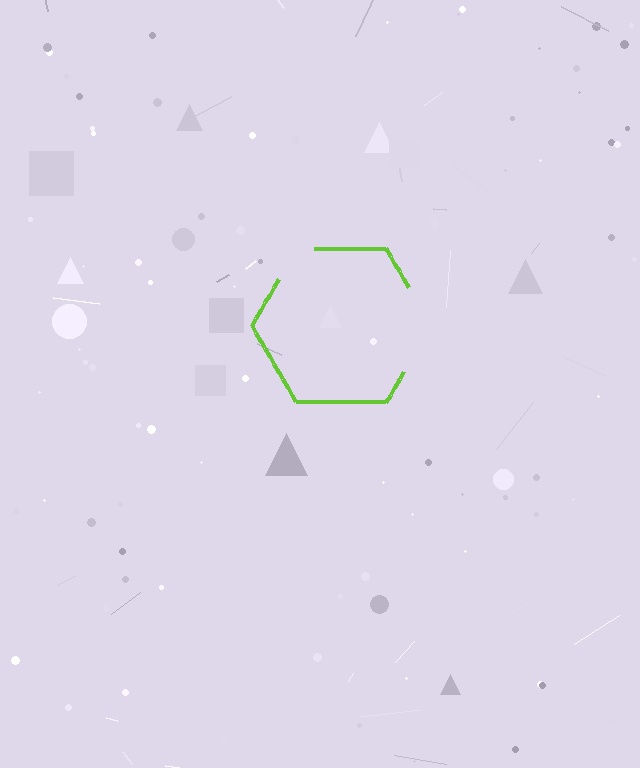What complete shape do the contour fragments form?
The contour fragments form a hexagon.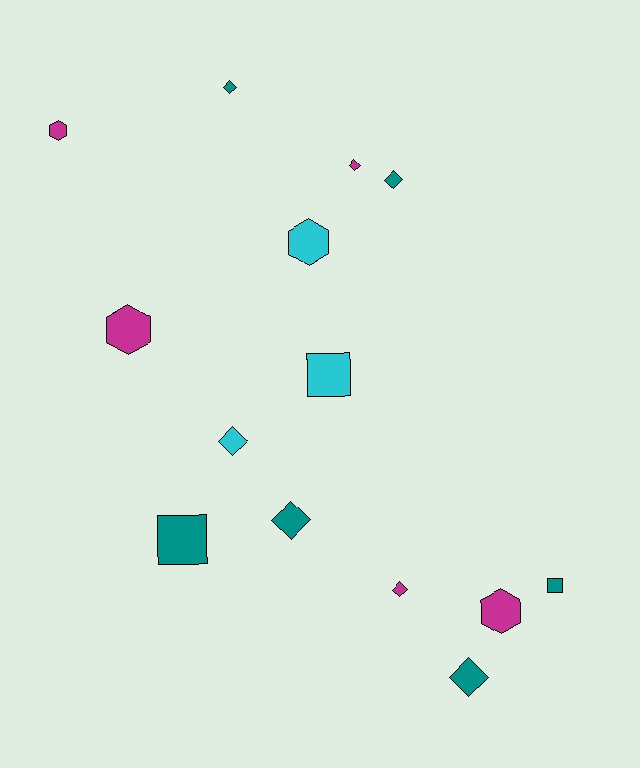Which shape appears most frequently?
Diamond, with 7 objects.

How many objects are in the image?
There are 14 objects.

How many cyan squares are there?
There is 1 cyan square.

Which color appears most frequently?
Teal, with 6 objects.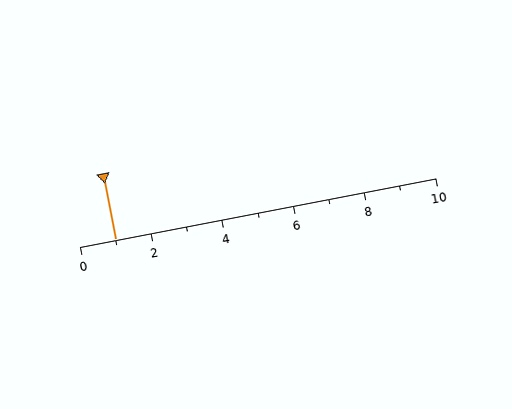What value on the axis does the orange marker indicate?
The marker indicates approximately 1.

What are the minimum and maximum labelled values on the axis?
The axis runs from 0 to 10.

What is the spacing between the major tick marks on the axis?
The major ticks are spaced 2 apart.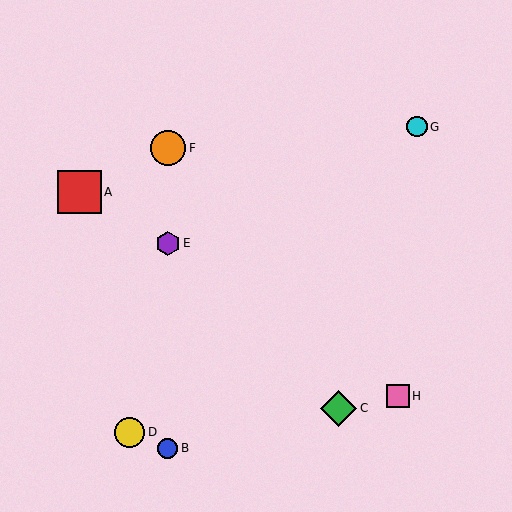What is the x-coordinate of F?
Object F is at x≈168.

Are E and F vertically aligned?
Yes, both are at x≈168.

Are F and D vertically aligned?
No, F is at x≈168 and D is at x≈130.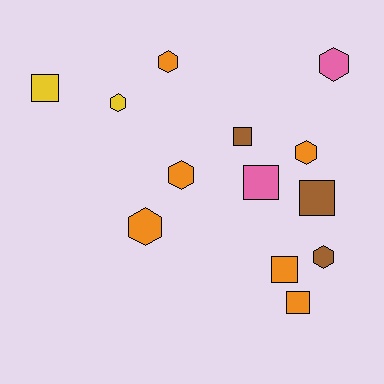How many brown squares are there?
There are 2 brown squares.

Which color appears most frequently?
Orange, with 6 objects.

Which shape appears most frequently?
Hexagon, with 7 objects.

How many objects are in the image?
There are 13 objects.